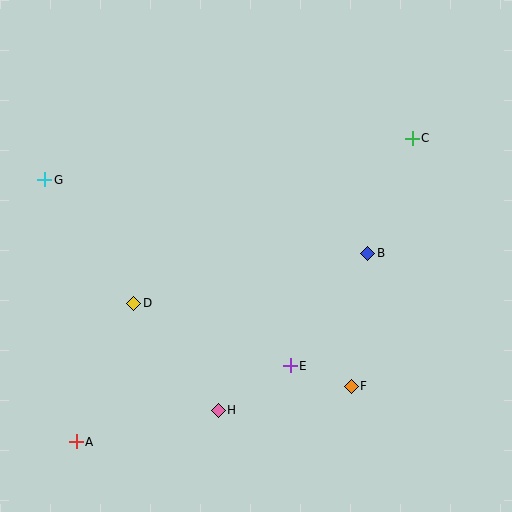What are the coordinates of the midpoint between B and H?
The midpoint between B and H is at (293, 332).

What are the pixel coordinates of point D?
Point D is at (134, 303).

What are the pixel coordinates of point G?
Point G is at (45, 180).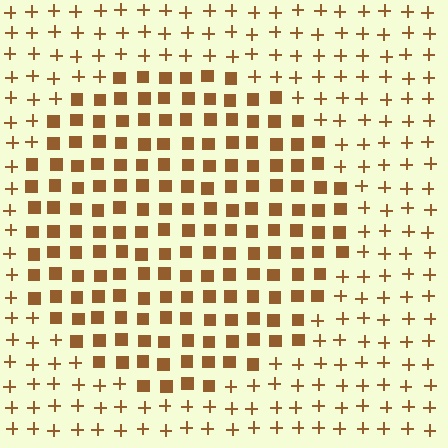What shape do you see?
I see a circle.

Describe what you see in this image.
The image is filled with small brown elements arranged in a uniform grid. A circle-shaped region contains squares, while the surrounding area contains plus signs. The boundary is defined purely by the change in element shape.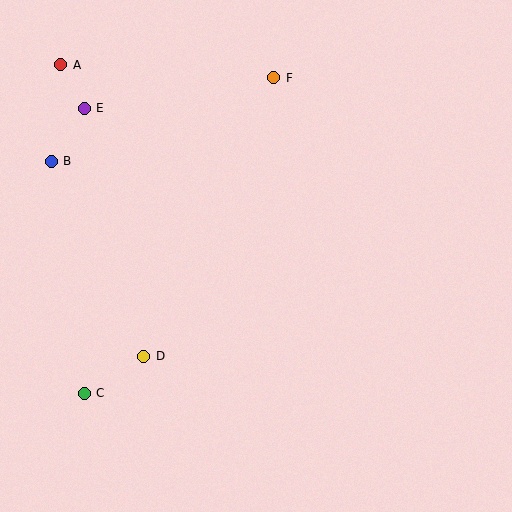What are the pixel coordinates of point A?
Point A is at (61, 65).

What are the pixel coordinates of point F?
Point F is at (274, 78).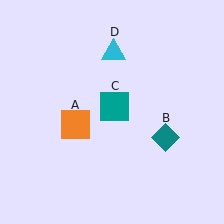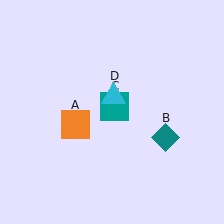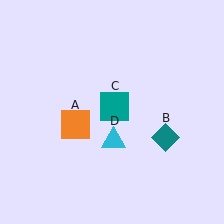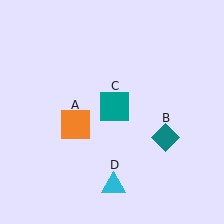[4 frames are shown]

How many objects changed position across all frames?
1 object changed position: cyan triangle (object D).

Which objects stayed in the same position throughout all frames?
Orange square (object A) and teal diamond (object B) and teal square (object C) remained stationary.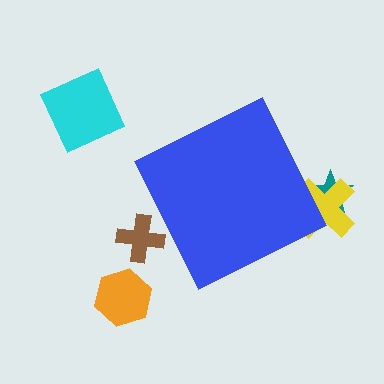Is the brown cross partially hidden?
Yes, the brown cross is partially hidden behind the blue diamond.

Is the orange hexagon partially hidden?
No, the orange hexagon is fully visible.